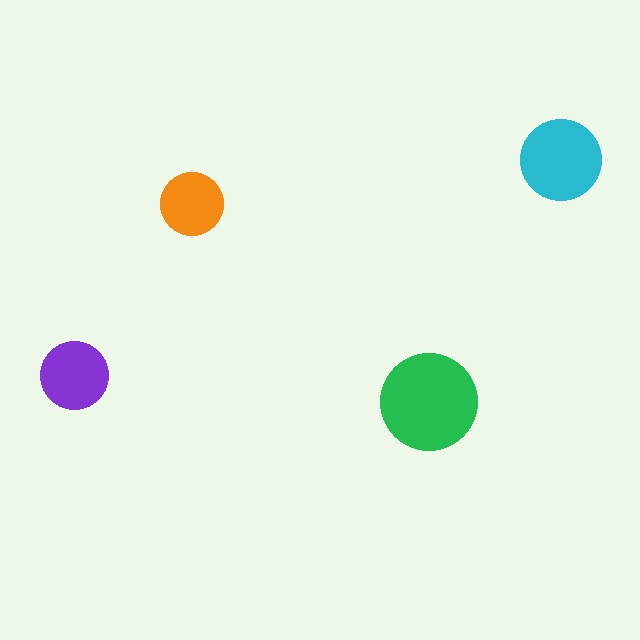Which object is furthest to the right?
The cyan circle is rightmost.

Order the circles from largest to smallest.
the green one, the cyan one, the purple one, the orange one.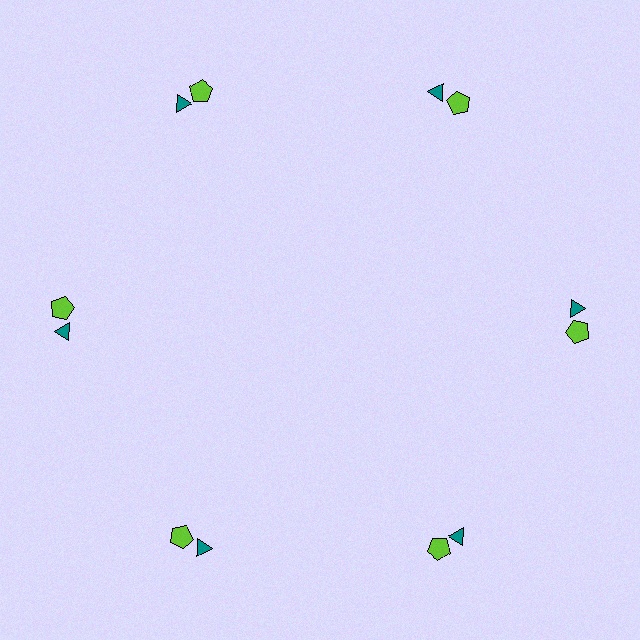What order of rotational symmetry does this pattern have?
This pattern has 6-fold rotational symmetry.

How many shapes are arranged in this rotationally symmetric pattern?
There are 12 shapes, arranged in 6 groups of 2.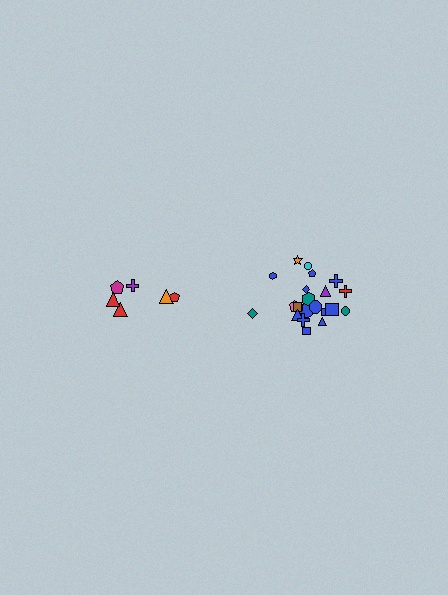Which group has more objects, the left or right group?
The right group.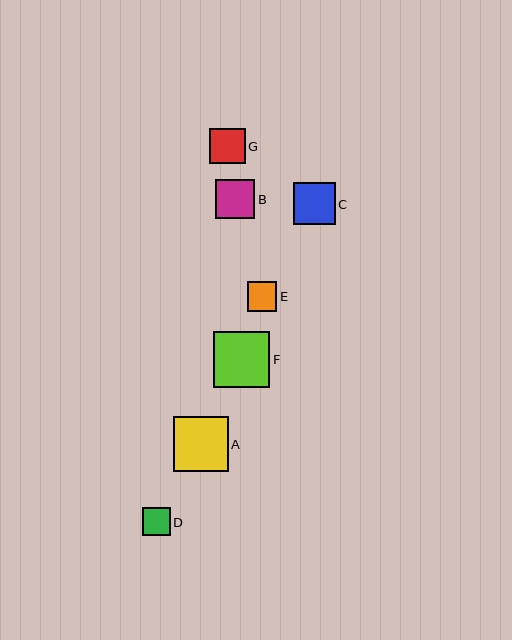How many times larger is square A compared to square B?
Square A is approximately 1.4 times the size of square B.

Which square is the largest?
Square F is the largest with a size of approximately 56 pixels.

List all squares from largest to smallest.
From largest to smallest: F, A, C, B, G, E, D.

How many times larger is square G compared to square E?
Square G is approximately 1.2 times the size of square E.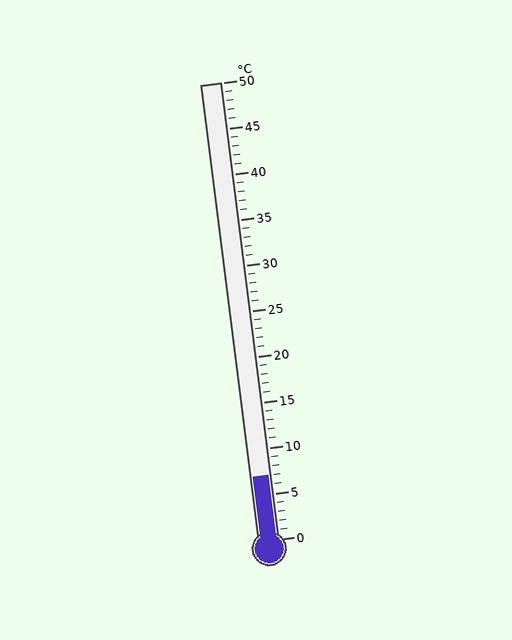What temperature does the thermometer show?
The thermometer shows approximately 7°C.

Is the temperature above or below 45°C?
The temperature is below 45°C.